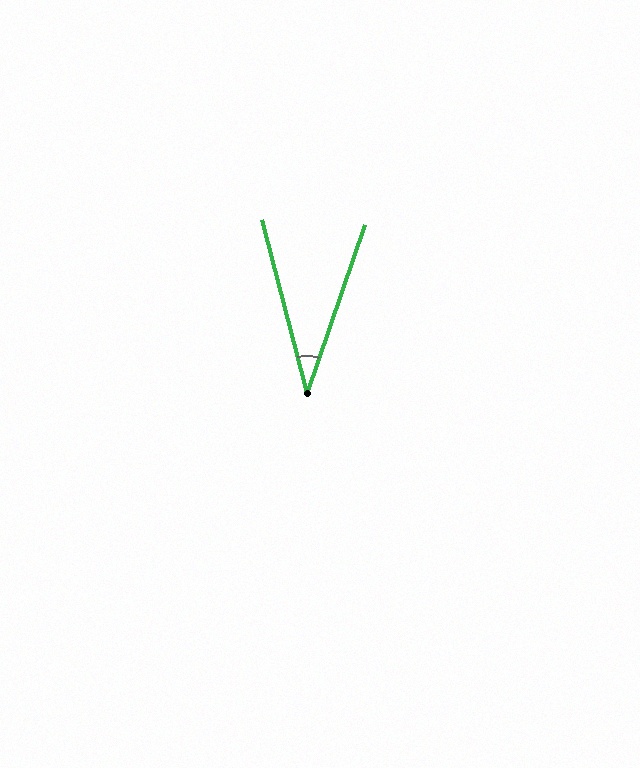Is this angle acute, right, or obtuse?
It is acute.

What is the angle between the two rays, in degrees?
Approximately 33 degrees.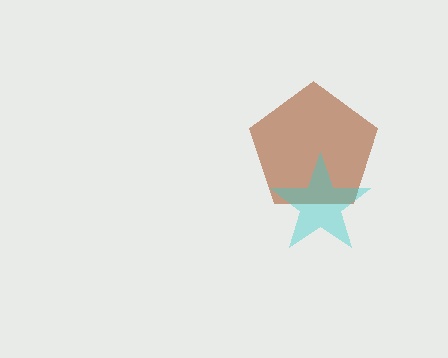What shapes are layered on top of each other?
The layered shapes are: a brown pentagon, a cyan star.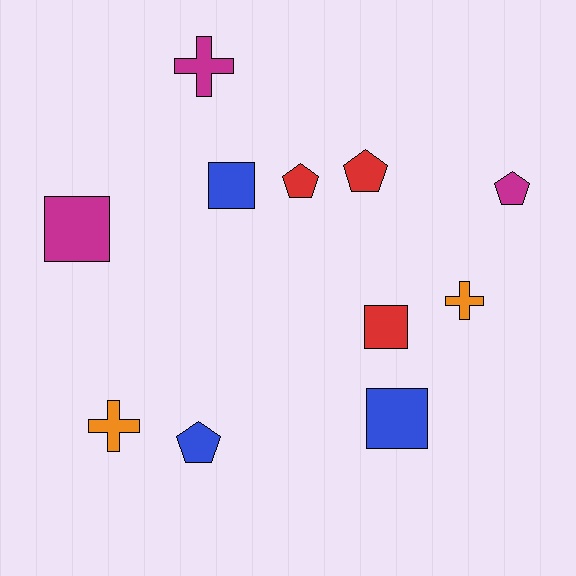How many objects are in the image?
There are 11 objects.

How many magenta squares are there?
There is 1 magenta square.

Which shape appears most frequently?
Pentagon, with 4 objects.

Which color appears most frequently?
Magenta, with 3 objects.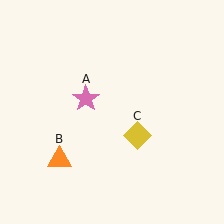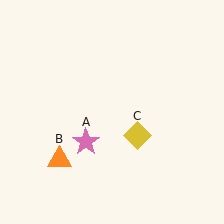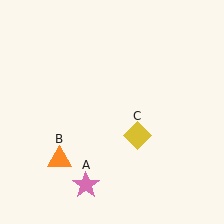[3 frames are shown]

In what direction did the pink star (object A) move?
The pink star (object A) moved down.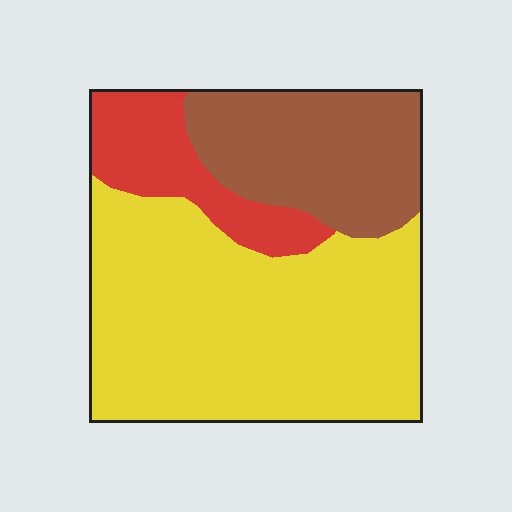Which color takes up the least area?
Red, at roughly 15%.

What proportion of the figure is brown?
Brown covers roughly 25% of the figure.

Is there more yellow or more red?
Yellow.